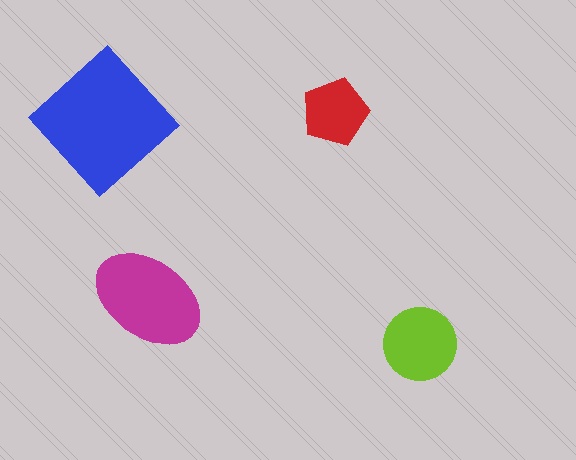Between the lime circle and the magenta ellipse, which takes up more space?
The magenta ellipse.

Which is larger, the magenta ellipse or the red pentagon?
The magenta ellipse.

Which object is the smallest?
The red pentagon.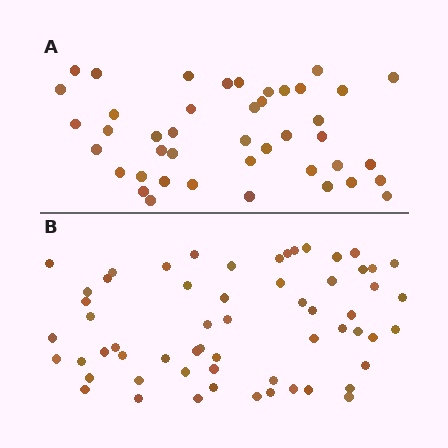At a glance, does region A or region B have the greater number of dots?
Region B (the bottom region) has more dots.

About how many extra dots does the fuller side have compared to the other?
Region B has approximately 15 more dots than region A.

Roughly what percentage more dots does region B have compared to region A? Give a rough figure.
About 40% more.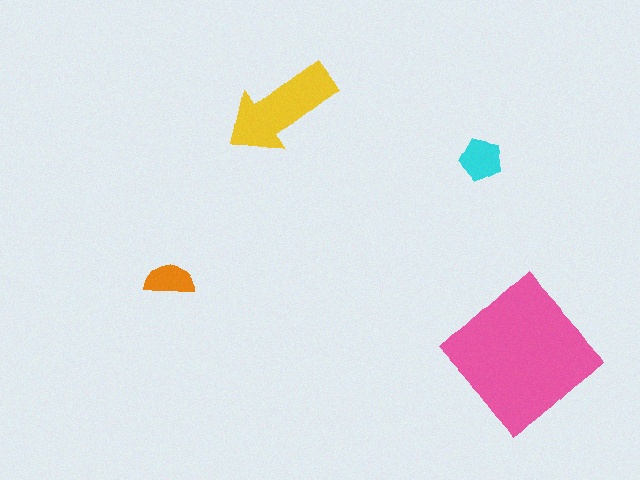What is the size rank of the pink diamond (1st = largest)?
1st.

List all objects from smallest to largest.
The orange semicircle, the cyan pentagon, the yellow arrow, the pink diamond.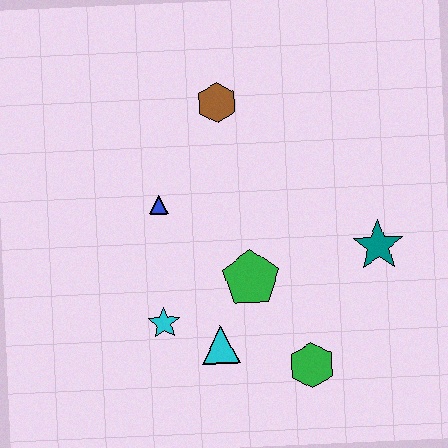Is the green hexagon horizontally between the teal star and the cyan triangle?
Yes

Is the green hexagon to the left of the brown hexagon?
No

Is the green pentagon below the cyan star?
No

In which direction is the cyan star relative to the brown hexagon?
The cyan star is below the brown hexagon.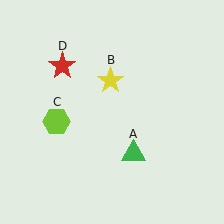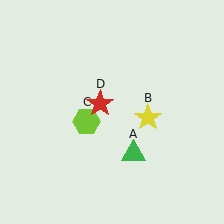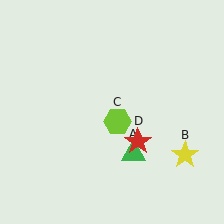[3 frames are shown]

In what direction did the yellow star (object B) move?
The yellow star (object B) moved down and to the right.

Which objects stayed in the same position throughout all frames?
Green triangle (object A) remained stationary.